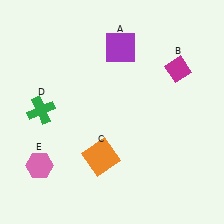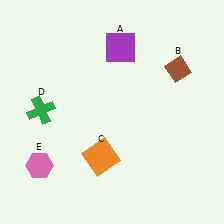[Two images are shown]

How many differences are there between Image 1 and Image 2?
There is 1 difference between the two images.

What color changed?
The diamond (B) changed from magenta in Image 1 to brown in Image 2.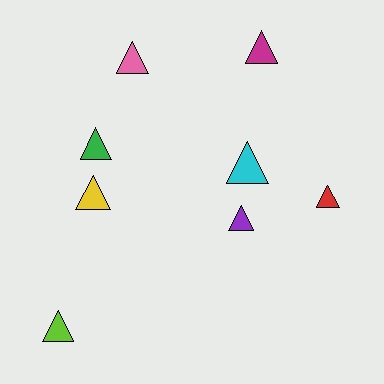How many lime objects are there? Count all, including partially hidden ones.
There is 1 lime object.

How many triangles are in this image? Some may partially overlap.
There are 8 triangles.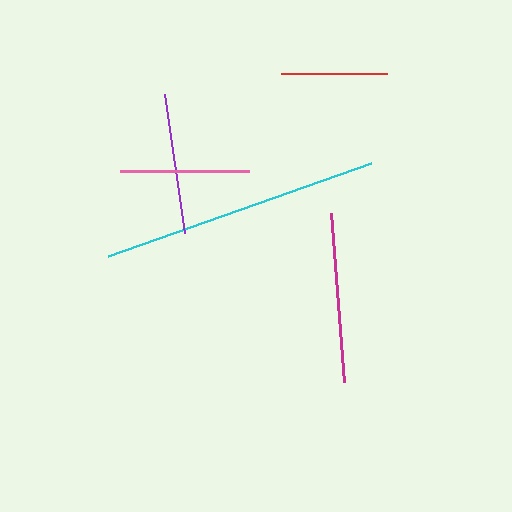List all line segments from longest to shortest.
From longest to shortest: cyan, magenta, purple, pink, red.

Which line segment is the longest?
The cyan line is the longest at approximately 279 pixels.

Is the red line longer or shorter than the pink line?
The pink line is longer than the red line.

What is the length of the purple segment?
The purple segment is approximately 140 pixels long.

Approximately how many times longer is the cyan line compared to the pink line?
The cyan line is approximately 2.2 times the length of the pink line.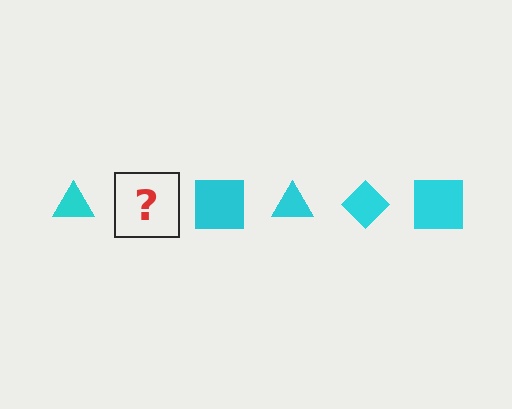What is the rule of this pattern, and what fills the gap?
The rule is that the pattern cycles through triangle, diamond, square shapes in cyan. The gap should be filled with a cyan diamond.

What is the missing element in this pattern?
The missing element is a cyan diamond.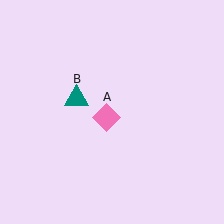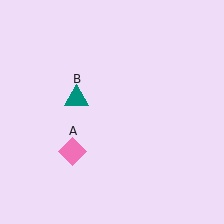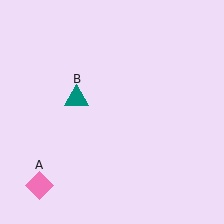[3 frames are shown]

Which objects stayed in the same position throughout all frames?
Teal triangle (object B) remained stationary.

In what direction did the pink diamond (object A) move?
The pink diamond (object A) moved down and to the left.